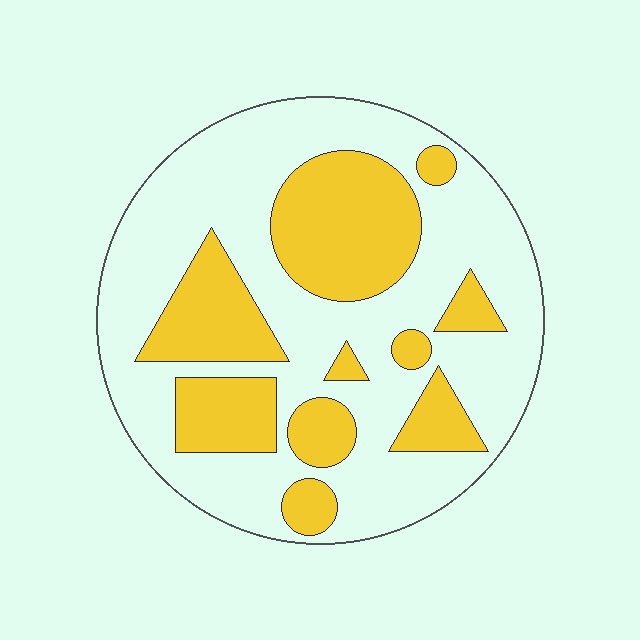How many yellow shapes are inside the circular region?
10.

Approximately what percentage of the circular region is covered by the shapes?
Approximately 35%.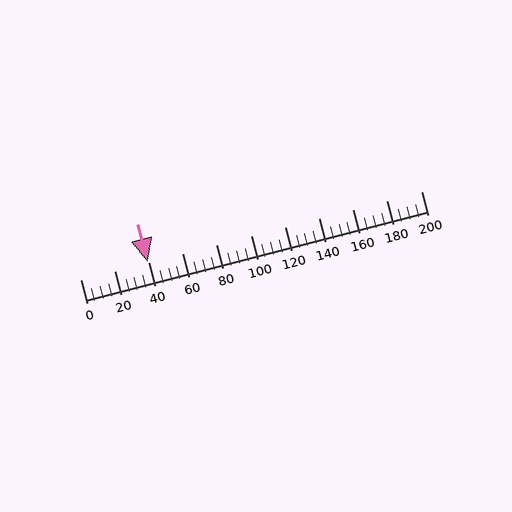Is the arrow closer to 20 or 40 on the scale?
The arrow is closer to 40.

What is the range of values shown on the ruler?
The ruler shows values from 0 to 200.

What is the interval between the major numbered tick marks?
The major tick marks are spaced 20 units apart.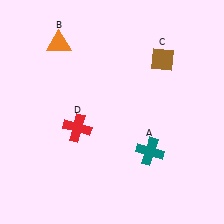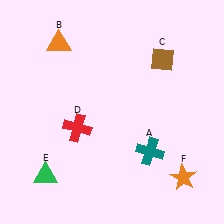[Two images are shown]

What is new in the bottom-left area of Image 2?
A green triangle (E) was added in the bottom-left area of Image 2.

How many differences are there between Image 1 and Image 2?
There are 2 differences between the two images.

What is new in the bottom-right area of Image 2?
An orange star (F) was added in the bottom-right area of Image 2.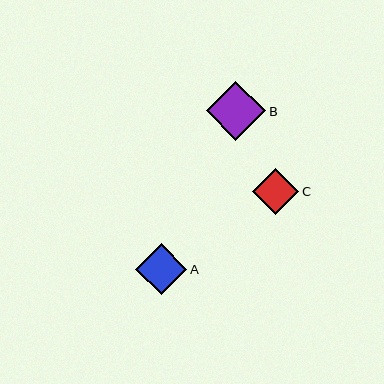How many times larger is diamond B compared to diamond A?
Diamond B is approximately 1.2 times the size of diamond A.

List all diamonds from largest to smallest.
From largest to smallest: B, A, C.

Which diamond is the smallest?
Diamond C is the smallest with a size of approximately 46 pixels.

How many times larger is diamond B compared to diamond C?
Diamond B is approximately 1.3 times the size of diamond C.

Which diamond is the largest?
Diamond B is the largest with a size of approximately 59 pixels.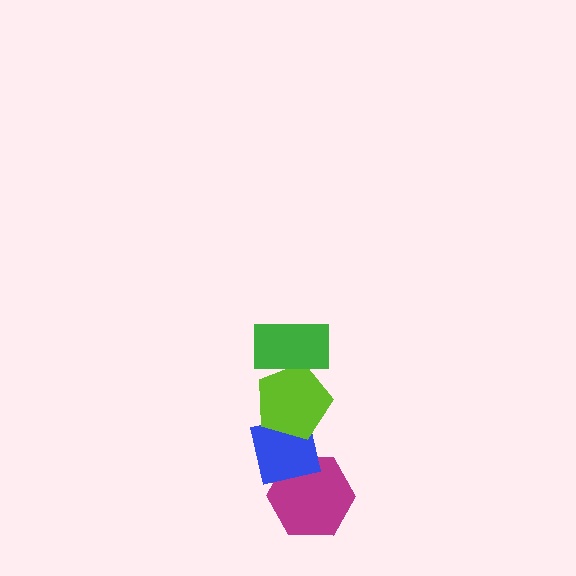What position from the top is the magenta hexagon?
The magenta hexagon is 4th from the top.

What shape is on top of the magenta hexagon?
The blue square is on top of the magenta hexagon.